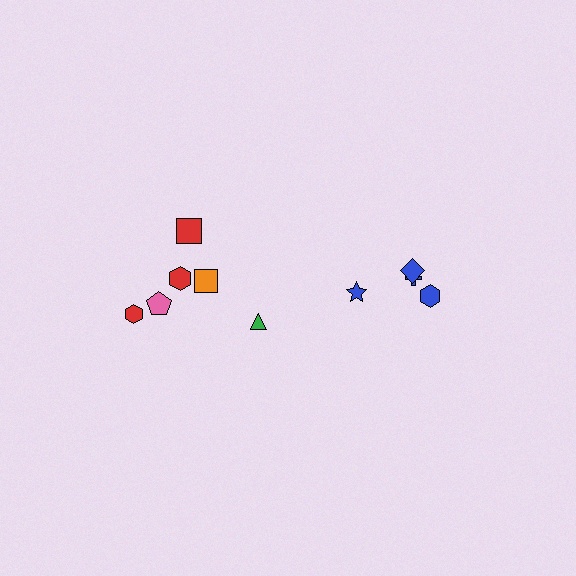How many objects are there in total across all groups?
There are 10 objects.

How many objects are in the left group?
There are 6 objects.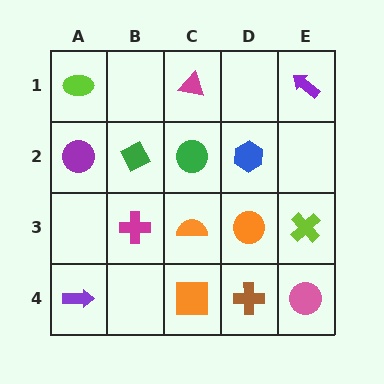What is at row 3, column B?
A magenta cross.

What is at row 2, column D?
A blue hexagon.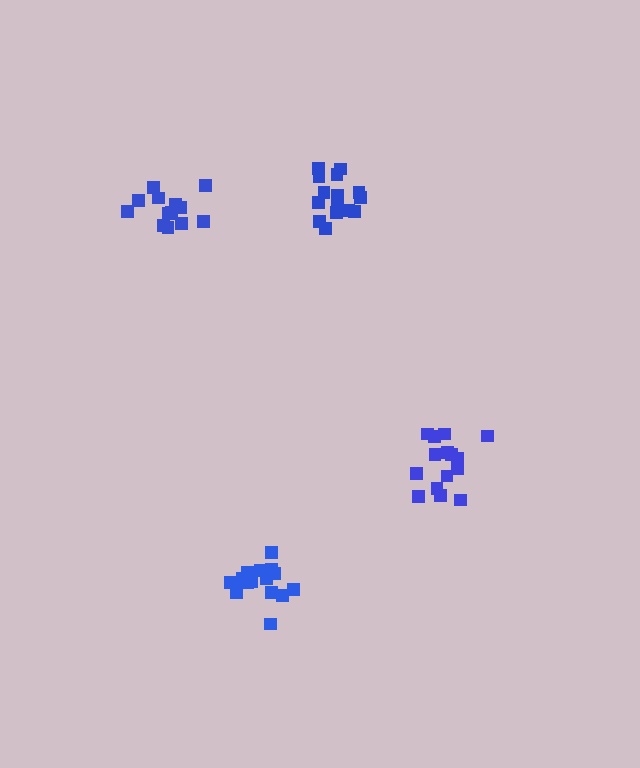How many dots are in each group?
Group 1: 16 dots, Group 2: 16 dots, Group 3: 15 dots, Group 4: 13 dots (60 total).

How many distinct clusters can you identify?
There are 4 distinct clusters.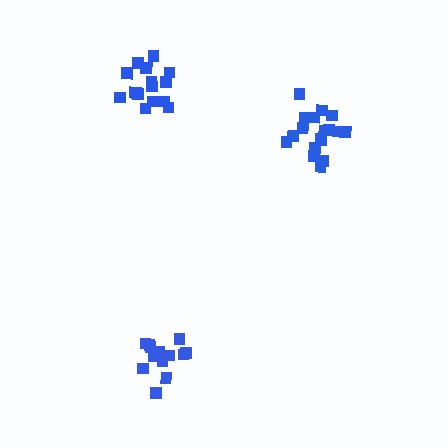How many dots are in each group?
Group 1: 17 dots, Group 2: 13 dots, Group 3: 16 dots (46 total).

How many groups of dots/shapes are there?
There are 3 groups.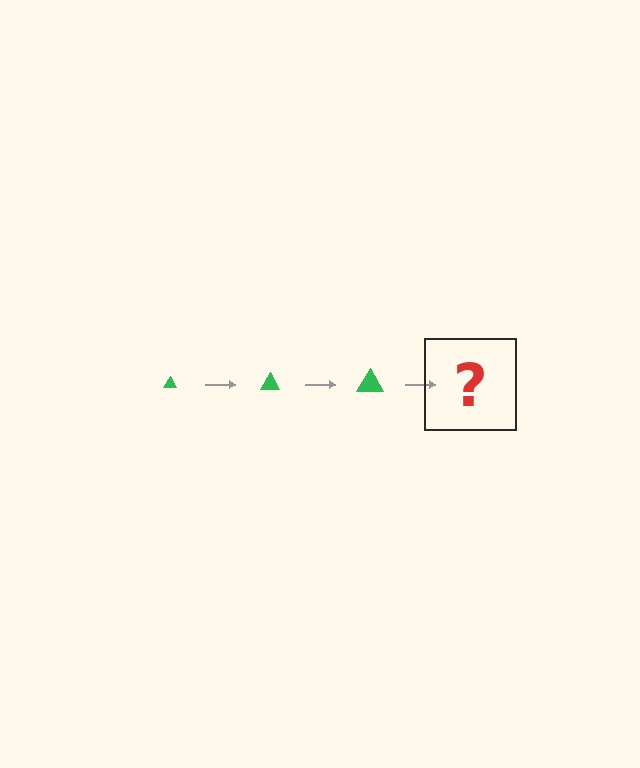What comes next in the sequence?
The next element should be a green triangle, larger than the previous one.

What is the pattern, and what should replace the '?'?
The pattern is that the triangle gets progressively larger each step. The '?' should be a green triangle, larger than the previous one.